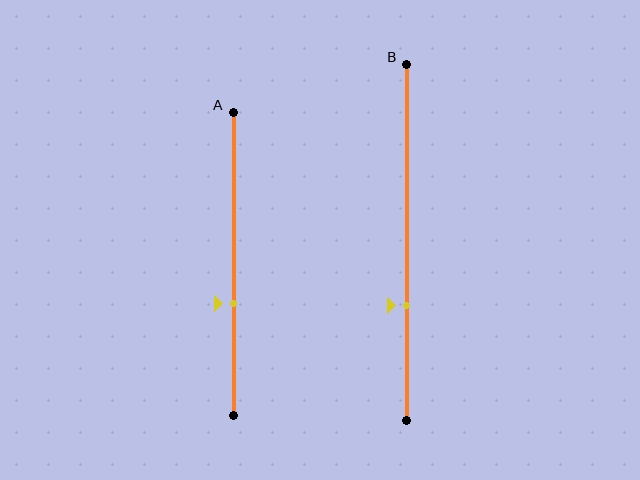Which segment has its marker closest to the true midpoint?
Segment A has its marker closest to the true midpoint.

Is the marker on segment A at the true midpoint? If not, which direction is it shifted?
No, the marker on segment A is shifted downward by about 13% of the segment length.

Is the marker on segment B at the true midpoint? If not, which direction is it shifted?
No, the marker on segment B is shifted downward by about 18% of the segment length.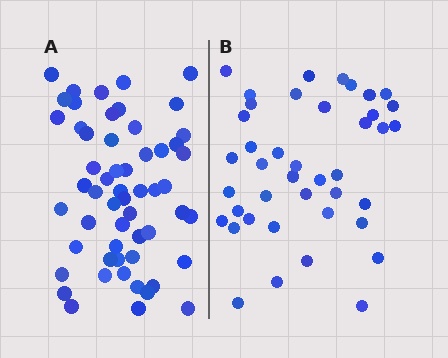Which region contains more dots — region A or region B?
Region A (the left region) has more dots.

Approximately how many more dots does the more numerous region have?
Region A has approximately 15 more dots than region B.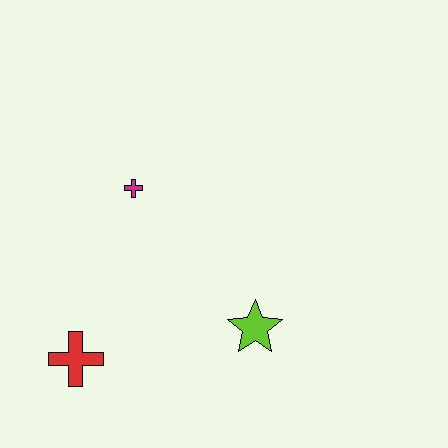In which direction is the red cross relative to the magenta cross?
The red cross is below the magenta cross.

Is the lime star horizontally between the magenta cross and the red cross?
No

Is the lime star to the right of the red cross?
Yes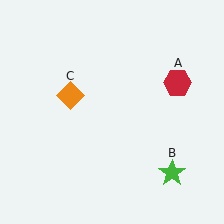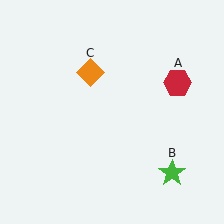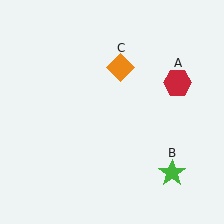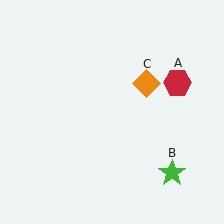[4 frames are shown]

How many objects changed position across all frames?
1 object changed position: orange diamond (object C).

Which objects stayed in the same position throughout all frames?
Red hexagon (object A) and green star (object B) remained stationary.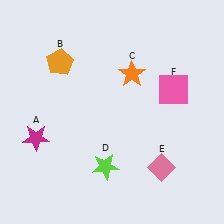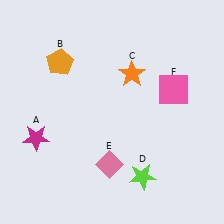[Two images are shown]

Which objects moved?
The objects that moved are: the lime star (D), the pink diamond (E).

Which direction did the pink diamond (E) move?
The pink diamond (E) moved left.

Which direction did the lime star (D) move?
The lime star (D) moved right.